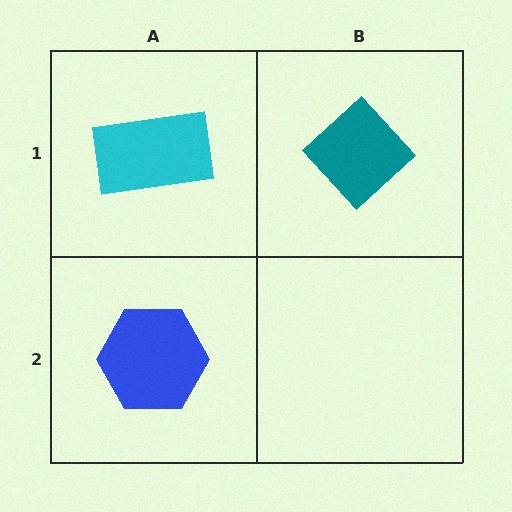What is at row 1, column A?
A cyan rectangle.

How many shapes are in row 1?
2 shapes.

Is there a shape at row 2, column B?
No, that cell is empty.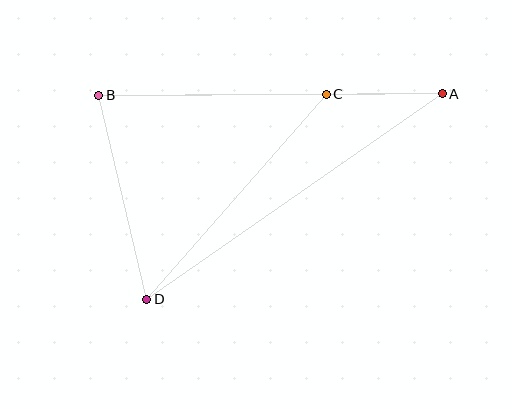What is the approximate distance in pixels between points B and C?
The distance between B and C is approximately 227 pixels.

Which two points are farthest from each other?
Points A and D are farthest from each other.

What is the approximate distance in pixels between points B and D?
The distance between B and D is approximately 210 pixels.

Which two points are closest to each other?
Points A and C are closest to each other.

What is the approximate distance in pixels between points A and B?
The distance between A and B is approximately 343 pixels.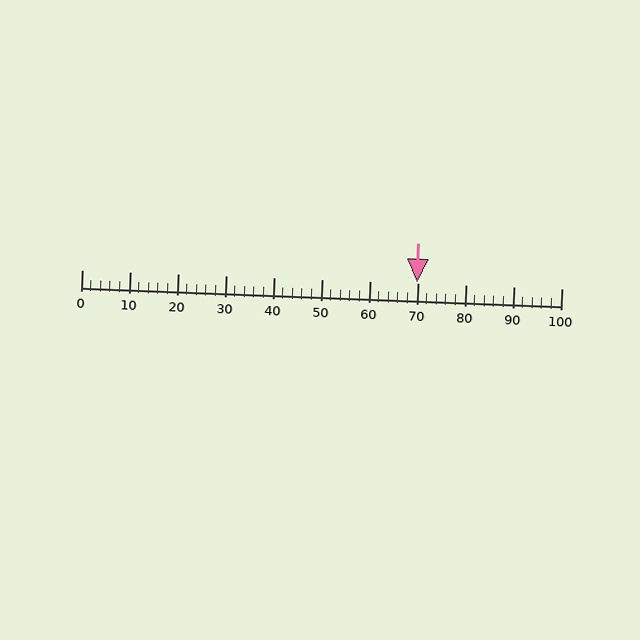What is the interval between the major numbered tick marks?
The major tick marks are spaced 10 units apart.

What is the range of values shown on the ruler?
The ruler shows values from 0 to 100.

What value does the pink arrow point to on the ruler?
The pink arrow points to approximately 70.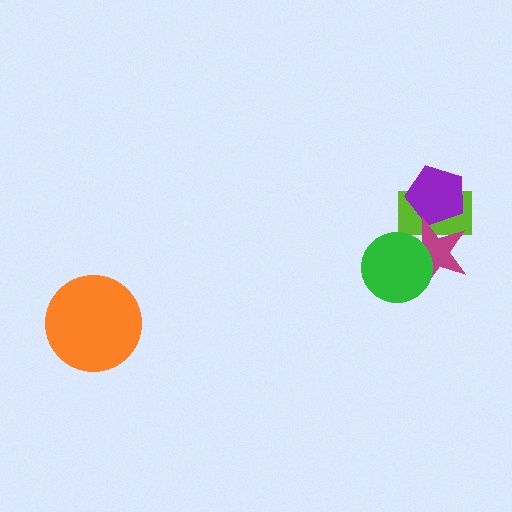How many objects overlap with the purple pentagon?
2 objects overlap with the purple pentagon.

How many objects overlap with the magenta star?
3 objects overlap with the magenta star.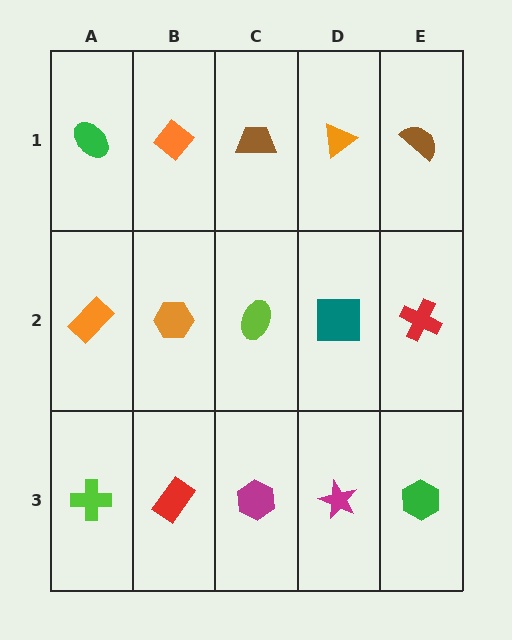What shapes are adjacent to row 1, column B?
An orange hexagon (row 2, column B), a green ellipse (row 1, column A), a brown trapezoid (row 1, column C).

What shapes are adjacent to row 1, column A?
An orange rectangle (row 2, column A), an orange diamond (row 1, column B).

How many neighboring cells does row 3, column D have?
3.